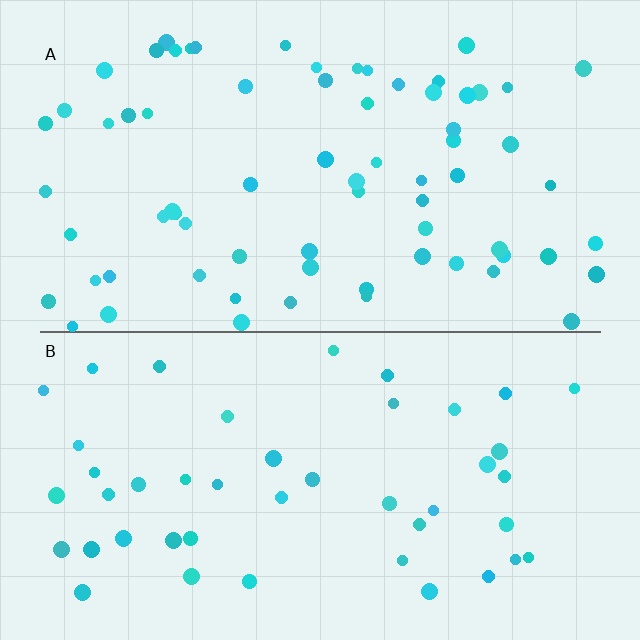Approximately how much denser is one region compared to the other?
Approximately 1.6× — region A over region B.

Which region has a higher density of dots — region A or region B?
A (the top).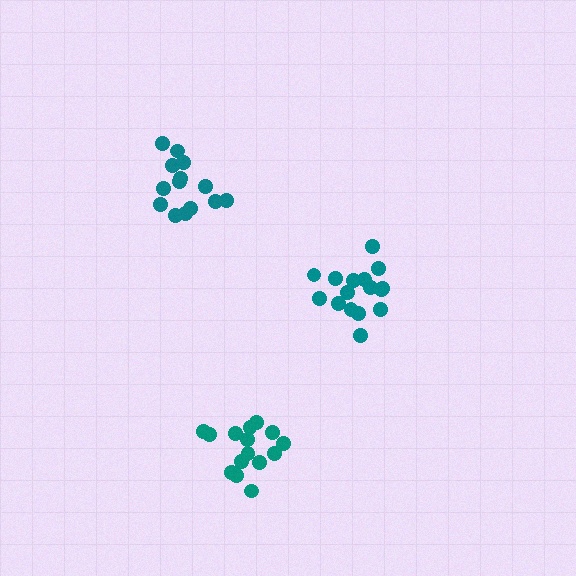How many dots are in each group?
Group 1: 14 dots, Group 2: 16 dots, Group 3: 15 dots (45 total).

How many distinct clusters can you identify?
There are 3 distinct clusters.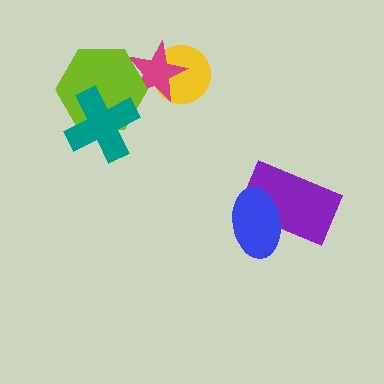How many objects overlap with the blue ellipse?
1 object overlaps with the blue ellipse.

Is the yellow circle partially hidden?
Yes, it is partially covered by another shape.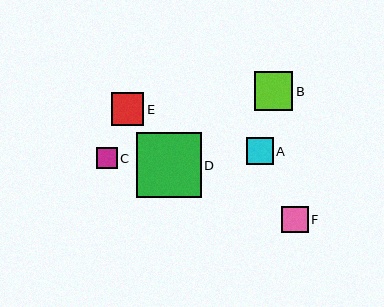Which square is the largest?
Square D is the largest with a size of approximately 65 pixels.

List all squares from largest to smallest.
From largest to smallest: D, B, E, A, F, C.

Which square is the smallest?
Square C is the smallest with a size of approximately 21 pixels.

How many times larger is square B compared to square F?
Square B is approximately 1.5 times the size of square F.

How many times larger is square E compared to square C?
Square E is approximately 1.6 times the size of square C.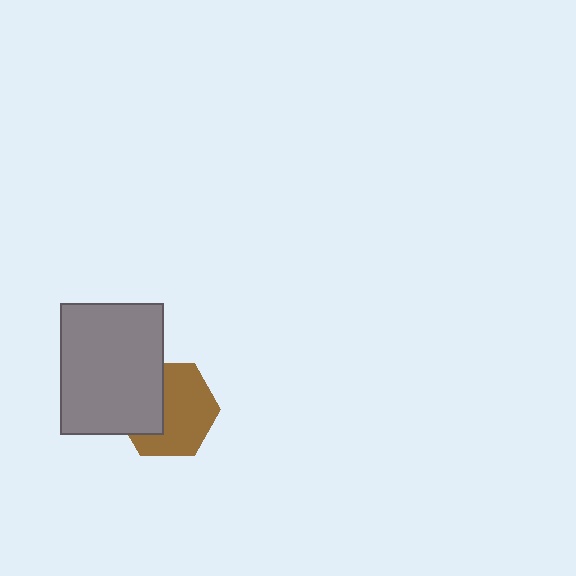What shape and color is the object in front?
The object in front is a gray rectangle.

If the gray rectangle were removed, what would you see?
You would see the complete brown hexagon.